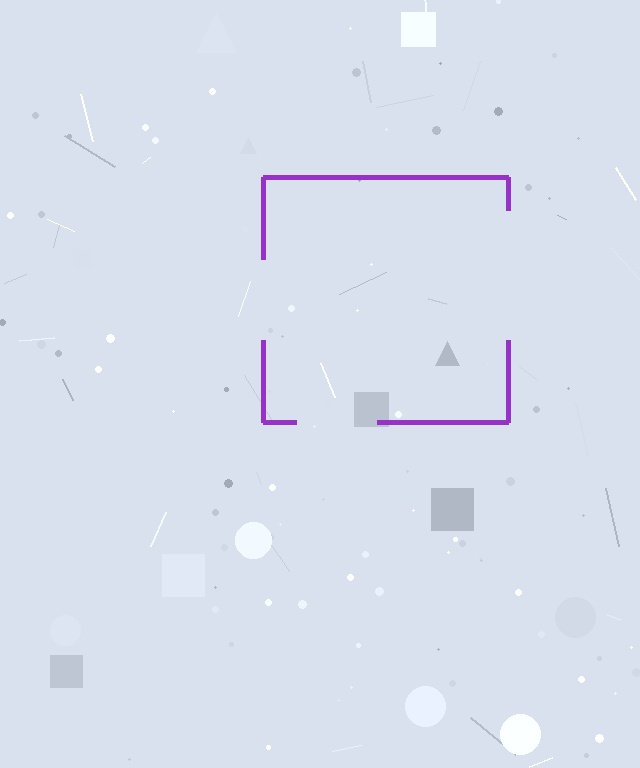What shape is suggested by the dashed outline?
The dashed outline suggests a square.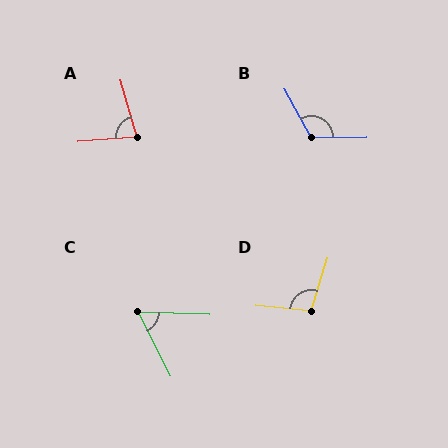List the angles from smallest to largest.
C (61°), A (78°), D (102°), B (118°).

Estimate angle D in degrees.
Approximately 102 degrees.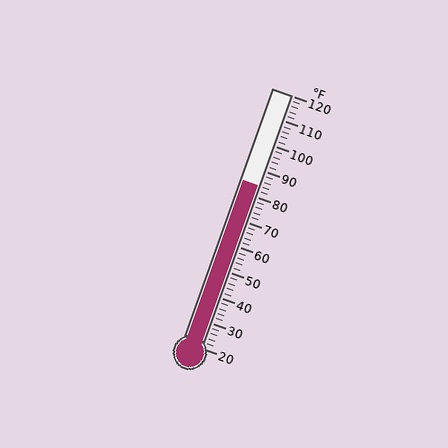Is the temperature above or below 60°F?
The temperature is above 60°F.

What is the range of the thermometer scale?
The thermometer scale ranges from 20°F to 120°F.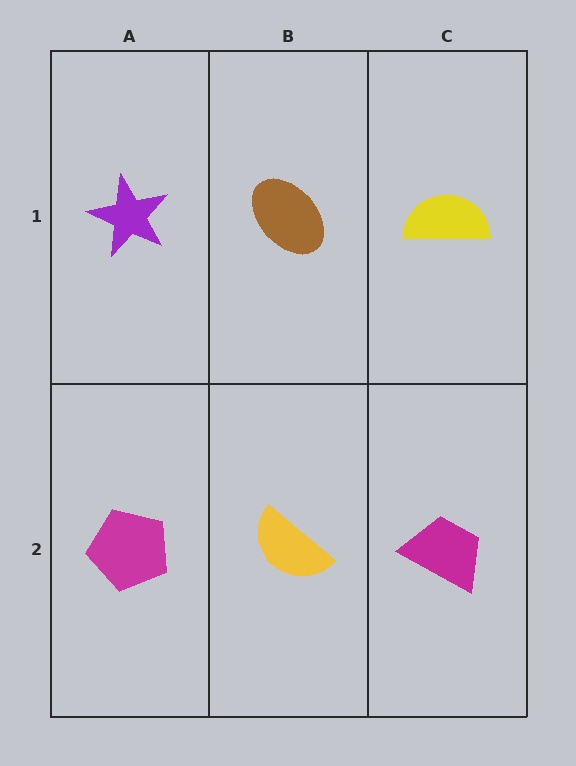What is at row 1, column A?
A purple star.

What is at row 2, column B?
A yellow semicircle.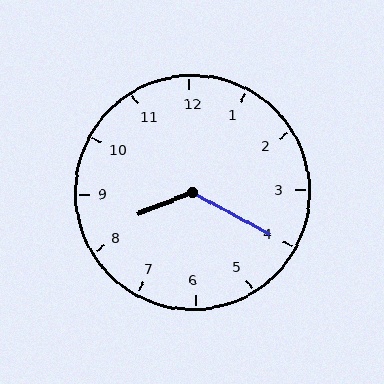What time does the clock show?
8:20.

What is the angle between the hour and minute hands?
Approximately 130 degrees.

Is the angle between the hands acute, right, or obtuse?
It is obtuse.